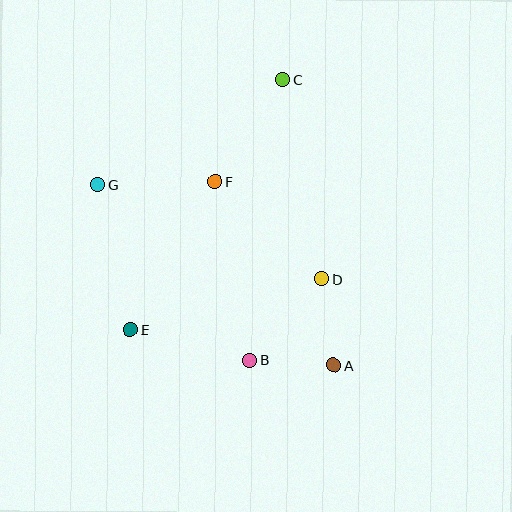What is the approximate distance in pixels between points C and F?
The distance between C and F is approximately 122 pixels.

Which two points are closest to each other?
Points A and B are closest to each other.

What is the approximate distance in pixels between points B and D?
The distance between B and D is approximately 108 pixels.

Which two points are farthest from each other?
Points A and G are farthest from each other.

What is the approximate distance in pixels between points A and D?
The distance between A and D is approximately 87 pixels.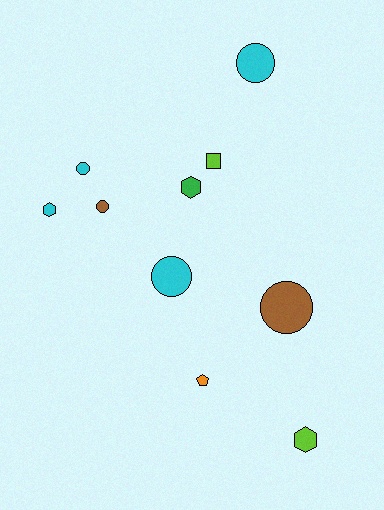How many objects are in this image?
There are 10 objects.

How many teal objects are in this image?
There are no teal objects.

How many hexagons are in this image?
There are 3 hexagons.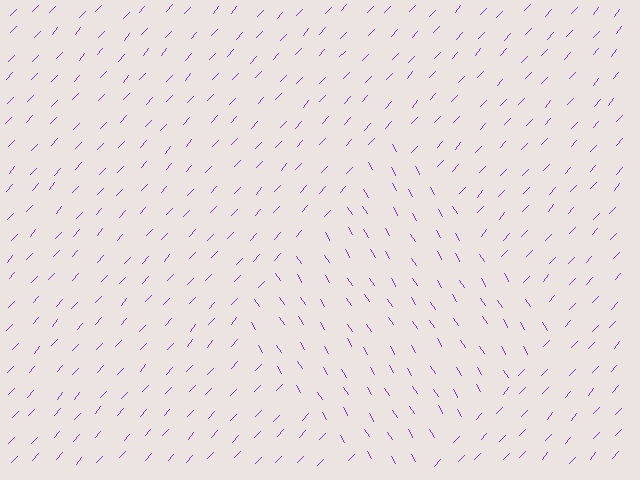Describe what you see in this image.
The image is filled with small purple line segments. A diamond region in the image has lines oriented differently from the surrounding lines, creating a visible texture boundary.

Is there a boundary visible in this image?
Yes, there is a texture boundary formed by a change in line orientation.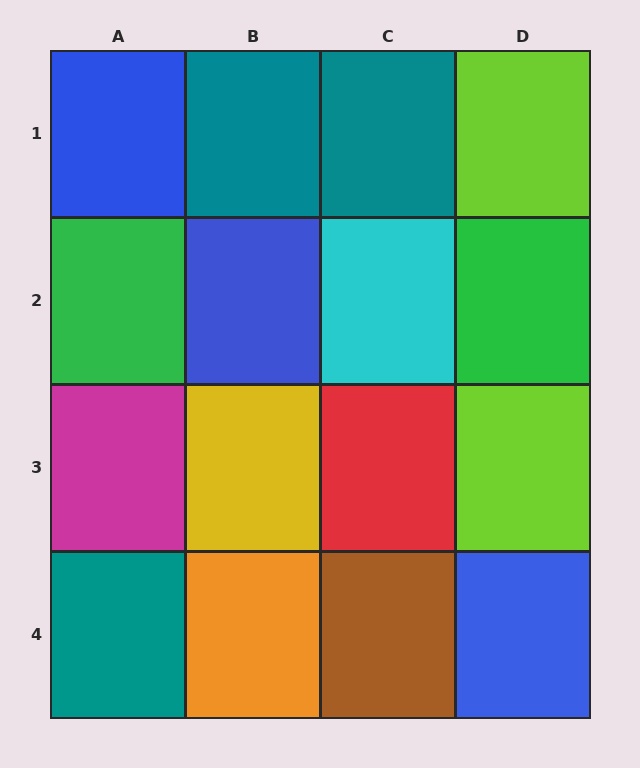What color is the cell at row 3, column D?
Lime.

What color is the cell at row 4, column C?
Brown.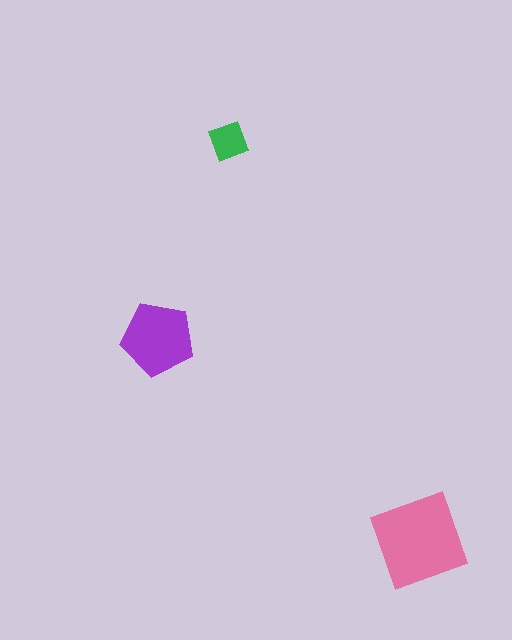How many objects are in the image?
There are 3 objects in the image.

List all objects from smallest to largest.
The green diamond, the purple pentagon, the pink square.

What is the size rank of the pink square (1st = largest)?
1st.